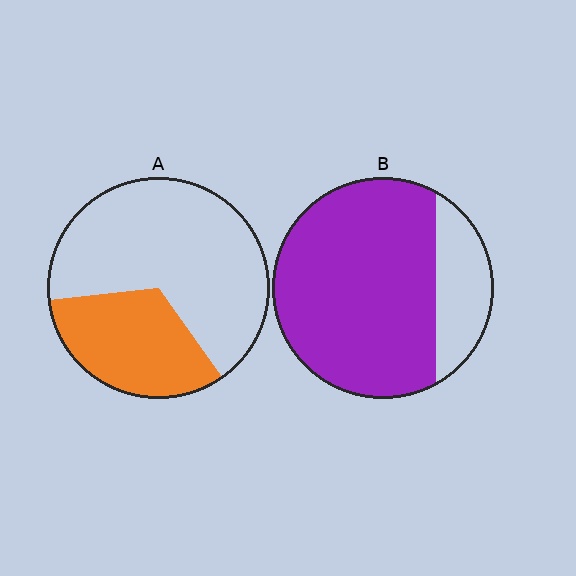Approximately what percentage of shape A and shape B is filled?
A is approximately 35% and B is approximately 80%.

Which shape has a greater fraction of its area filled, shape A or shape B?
Shape B.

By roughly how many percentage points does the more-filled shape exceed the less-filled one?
By roughly 45 percentage points (B over A).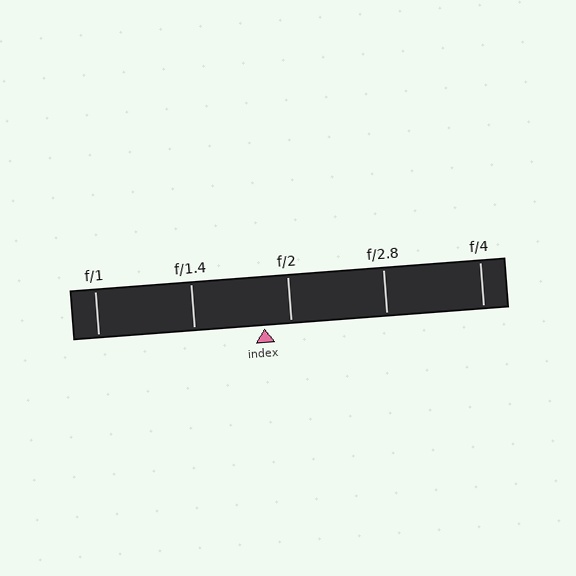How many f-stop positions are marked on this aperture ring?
There are 5 f-stop positions marked.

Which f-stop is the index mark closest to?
The index mark is closest to f/2.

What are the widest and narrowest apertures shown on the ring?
The widest aperture shown is f/1 and the narrowest is f/4.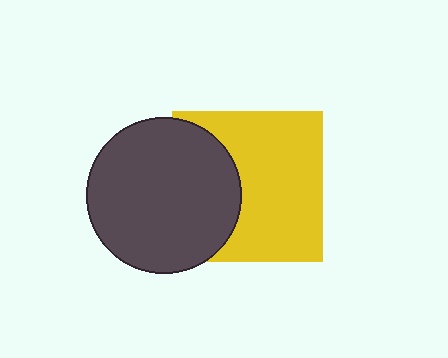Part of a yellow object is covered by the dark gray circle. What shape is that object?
It is a square.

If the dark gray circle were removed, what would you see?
You would see the complete yellow square.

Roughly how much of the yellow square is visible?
About half of it is visible (roughly 64%).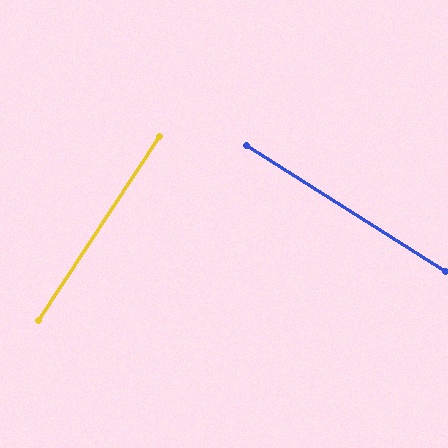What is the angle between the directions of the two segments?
Approximately 89 degrees.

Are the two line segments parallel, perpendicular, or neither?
Perpendicular — they meet at approximately 89°.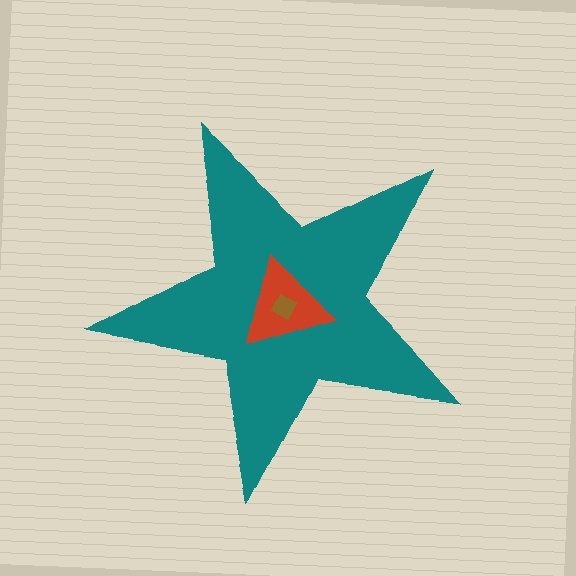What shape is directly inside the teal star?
The red triangle.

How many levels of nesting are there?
3.